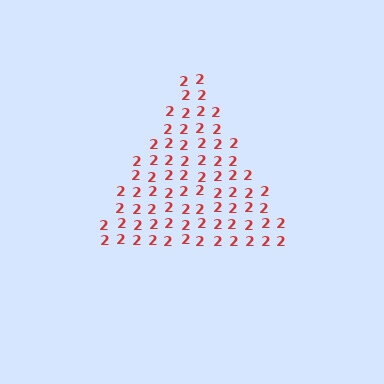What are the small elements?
The small elements are digit 2's.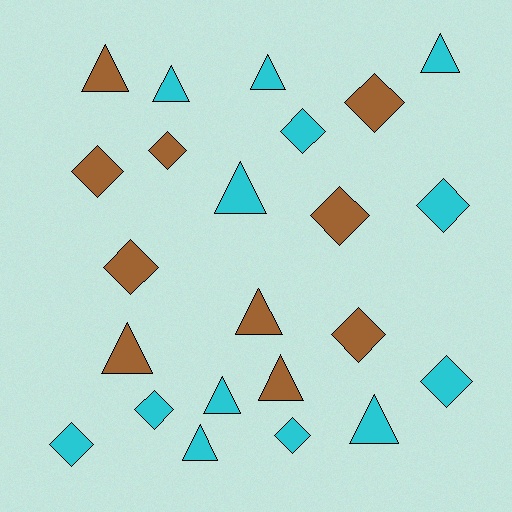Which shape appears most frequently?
Diamond, with 12 objects.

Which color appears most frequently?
Cyan, with 13 objects.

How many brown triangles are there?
There are 4 brown triangles.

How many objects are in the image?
There are 23 objects.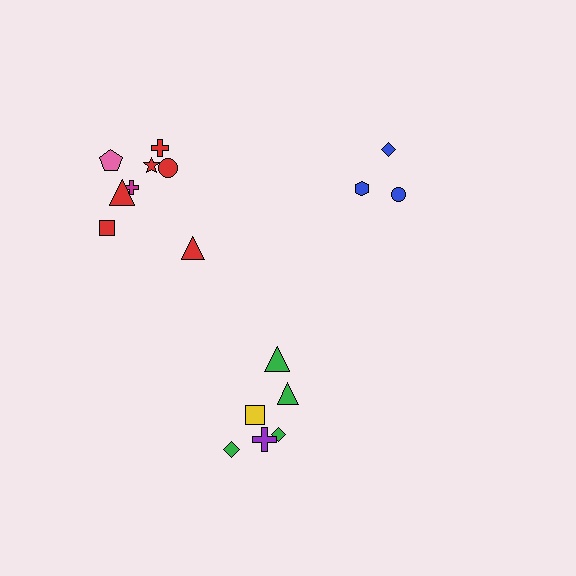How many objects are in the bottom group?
There are 6 objects.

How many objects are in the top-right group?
There are 3 objects.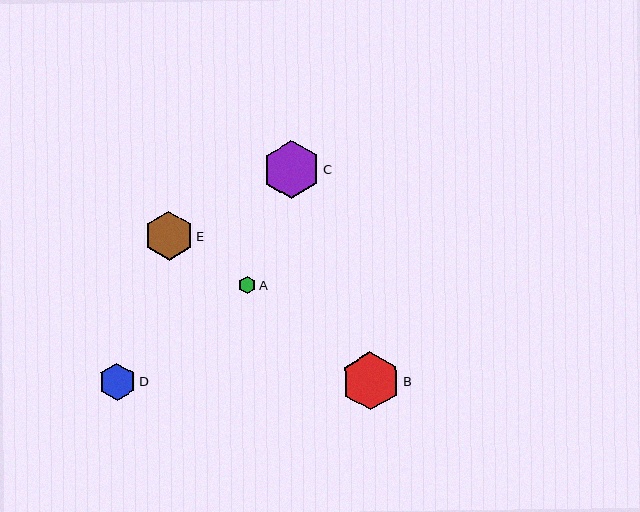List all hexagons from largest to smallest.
From largest to smallest: B, C, E, D, A.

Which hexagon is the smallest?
Hexagon A is the smallest with a size of approximately 17 pixels.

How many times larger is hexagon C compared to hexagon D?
Hexagon C is approximately 1.6 times the size of hexagon D.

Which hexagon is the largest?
Hexagon B is the largest with a size of approximately 58 pixels.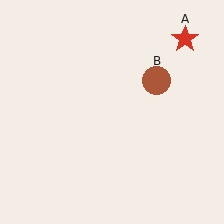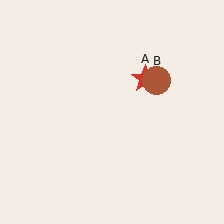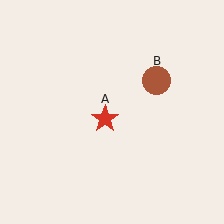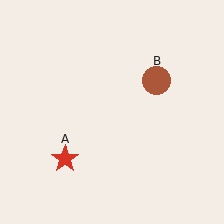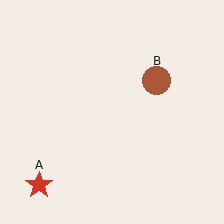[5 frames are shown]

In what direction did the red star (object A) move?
The red star (object A) moved down and to the left.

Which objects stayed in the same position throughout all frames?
Brown circle (object B) remained stationary.